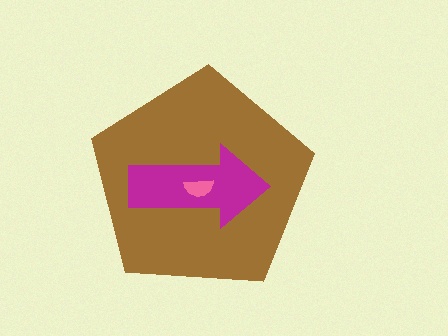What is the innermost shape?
The pink semicircle.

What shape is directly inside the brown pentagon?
The magenta arrow.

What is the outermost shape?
The brown pentagon.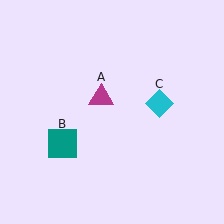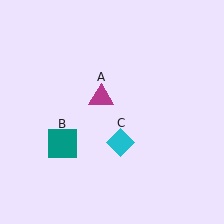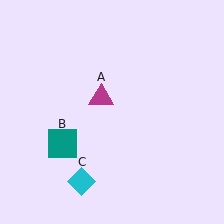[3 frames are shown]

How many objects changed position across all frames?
1 object changed position: cyan diamond (object C).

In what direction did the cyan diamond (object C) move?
The cyan diamond (object C) moved down and to the left.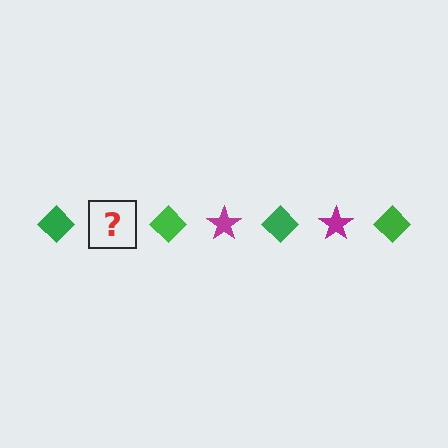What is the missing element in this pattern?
The missing element is a magenta star.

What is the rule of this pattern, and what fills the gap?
The rule is that the pattern alternates between green diamond and magenta star. The gap should be filled with a magenta star.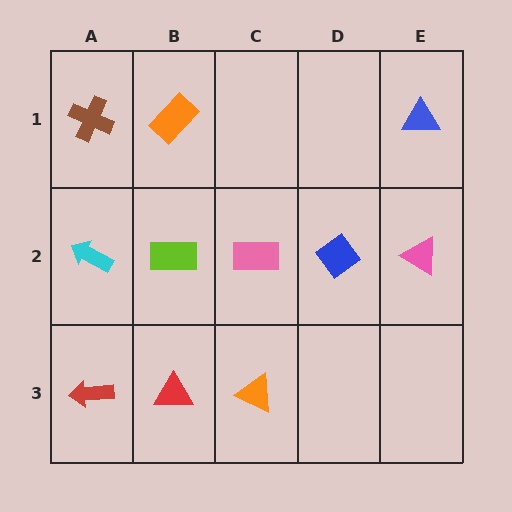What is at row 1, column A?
A brown cross.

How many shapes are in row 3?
3 shapes.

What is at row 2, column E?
A pink triangle.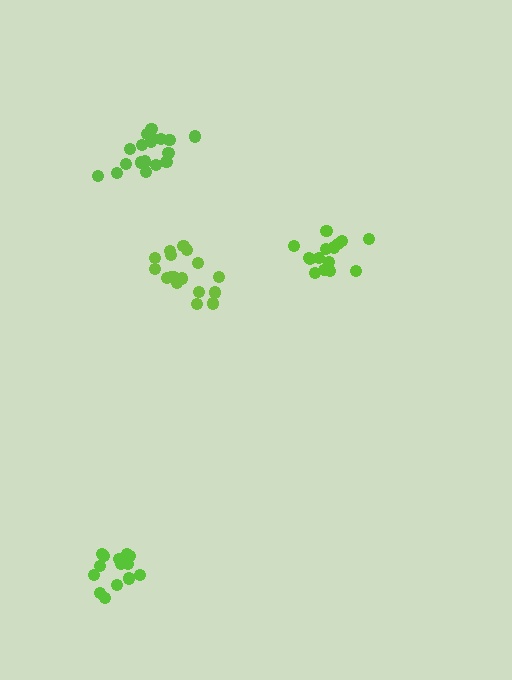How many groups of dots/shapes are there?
There are 4 groups.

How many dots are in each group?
Group 1: 15 dots, Group 2: 17 dots, Group 3: 15 dots, Group 4: 18 dots (65 total).